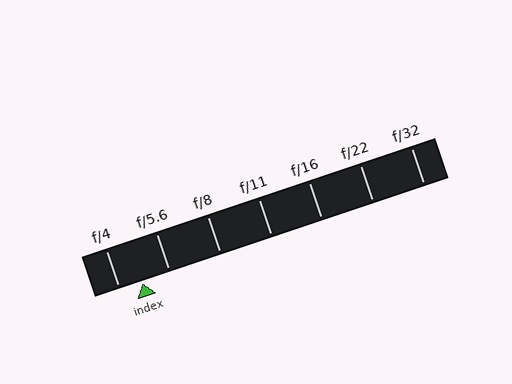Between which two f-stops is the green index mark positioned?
The index mark is between f/4 and f/5.6.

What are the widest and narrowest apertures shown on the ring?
The widest aperture shown is f/4 and the narrowest is f/32.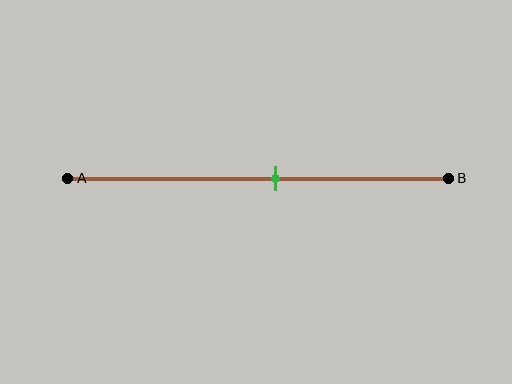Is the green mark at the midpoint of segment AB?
No, the mark is at about 55% from A, not at the 50% midpoint.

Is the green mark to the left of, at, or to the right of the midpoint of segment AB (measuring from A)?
The green mark is to the right of the midpoint of segment AB.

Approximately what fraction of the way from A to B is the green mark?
The green mark is approximately 55% of the way from A to B.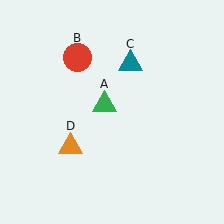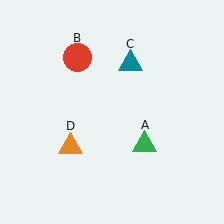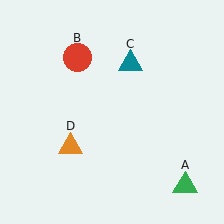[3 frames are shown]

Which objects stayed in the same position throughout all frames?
Red circle (object B) and teal triangle (object C) and orange triangle (object D) remained stationary.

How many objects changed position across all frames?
1 object changed position: green triangle (object A).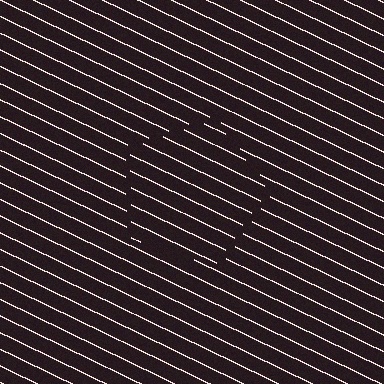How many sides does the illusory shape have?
5 sides — the line-ends trace a pentagon.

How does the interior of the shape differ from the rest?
The interior of the shape contains the same grating, shifted by half a period — the contour is defined by the phase discontinuity where line-ends from the inner and outer gratings abut.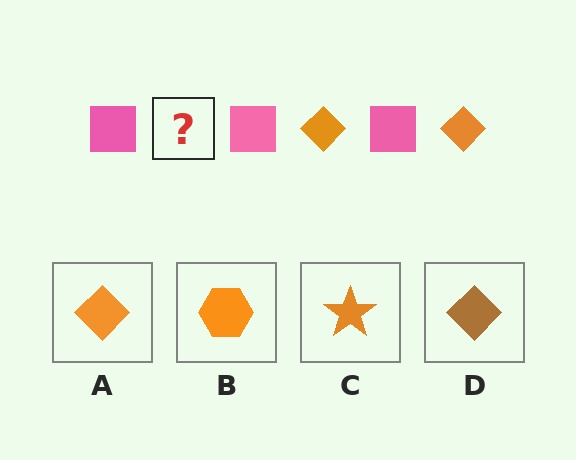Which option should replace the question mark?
Option A.